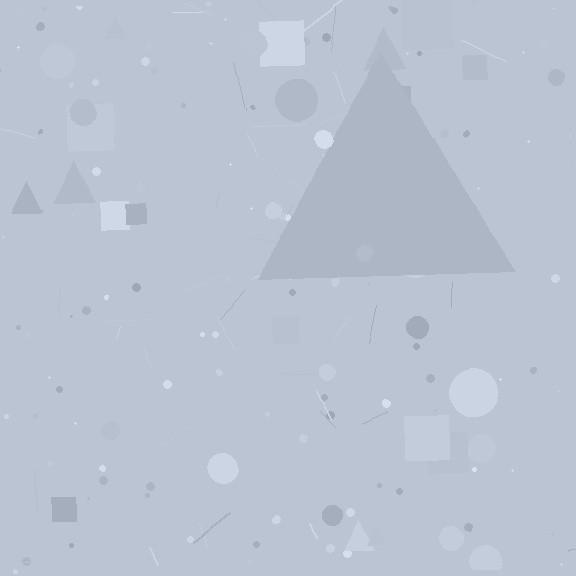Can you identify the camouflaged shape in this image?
The camouflaged shape is a triangle.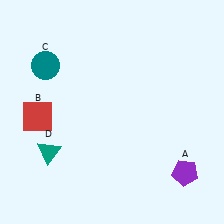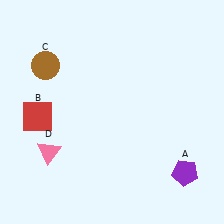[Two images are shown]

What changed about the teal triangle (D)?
In Image 1, D is teal. In Image 2, it changed to pink.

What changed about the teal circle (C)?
In Image 1, C is teal. In Image 2, it changed to brown.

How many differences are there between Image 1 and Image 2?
There are 2 differences between the two images.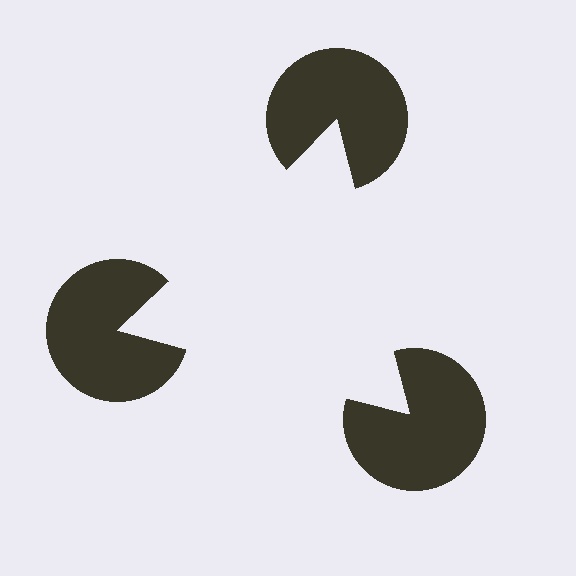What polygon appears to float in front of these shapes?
An illusory triangle — its edges are inferred from the aligned wedge cuts in the pac-man discs, not physically drawn.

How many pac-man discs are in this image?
There are 3 — one at each vertex of the illusory triangle.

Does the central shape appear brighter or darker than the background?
It typically appears slightly brighter than the background, even though no actual brightness change is drawn.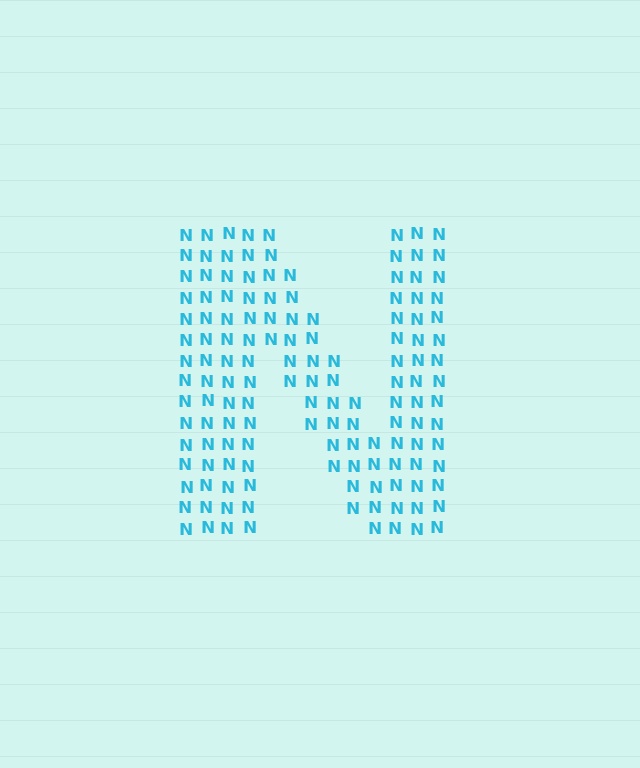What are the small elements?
The small elements are letter N's.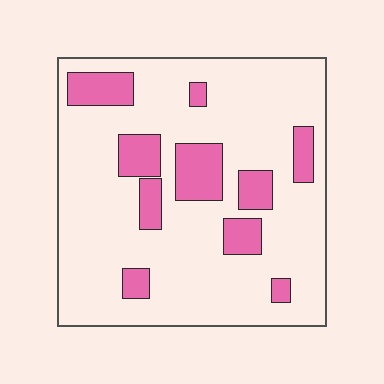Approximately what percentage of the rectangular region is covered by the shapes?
Approximately 20%.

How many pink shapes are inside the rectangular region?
10.